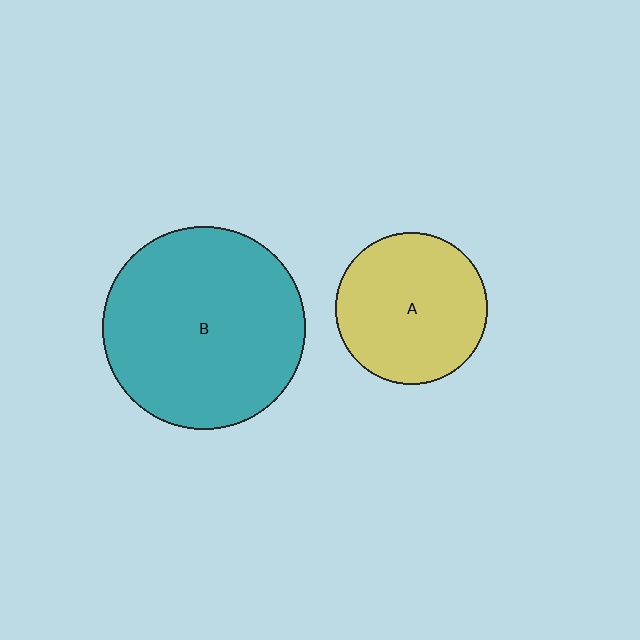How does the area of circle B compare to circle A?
Approximately 1.8 times.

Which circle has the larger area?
Circle B (teal).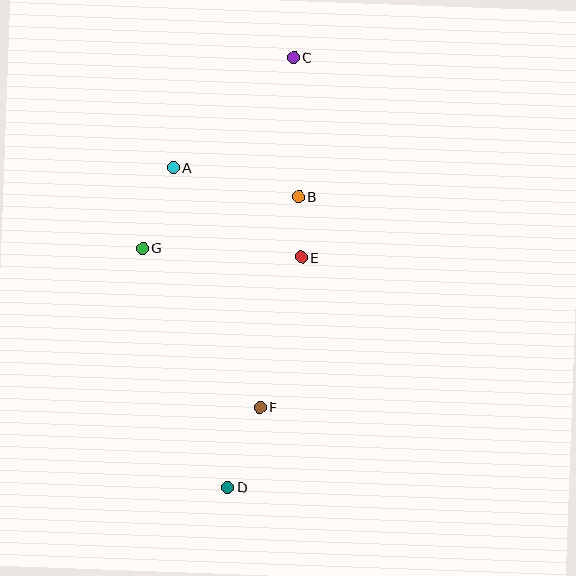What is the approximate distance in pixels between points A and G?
The distance between A and G is approximately 86 pixels.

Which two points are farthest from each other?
Points C and D are farthest from each other.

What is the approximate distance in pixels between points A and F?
The distance between A and F is approximately 255 pixels.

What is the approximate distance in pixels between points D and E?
The distance between D and E is approximately 242 pixels.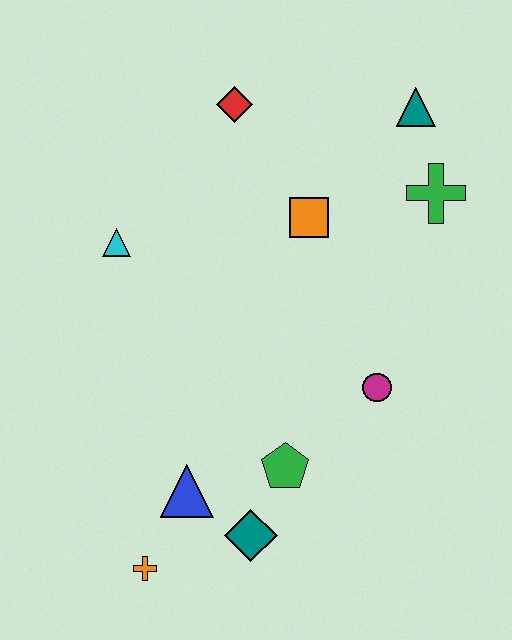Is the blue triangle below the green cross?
Yes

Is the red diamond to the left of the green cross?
Yes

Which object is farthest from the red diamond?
The orange cross is farthest from the red diamond.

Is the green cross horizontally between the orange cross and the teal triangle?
No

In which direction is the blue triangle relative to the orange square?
The blue triangle is below the orange square.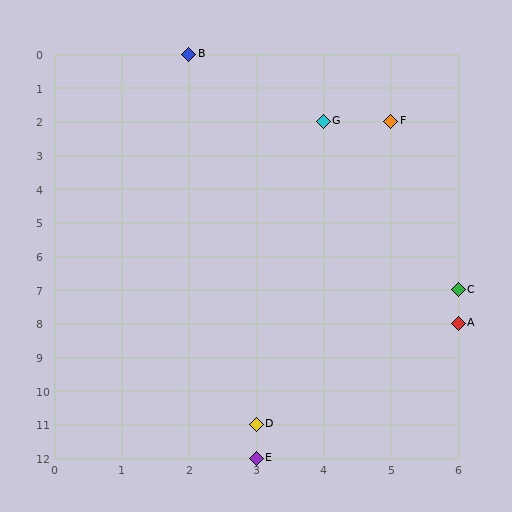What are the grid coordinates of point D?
Point D is at grid coordinates (3, 11).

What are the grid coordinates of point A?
Point A is at grid coordinates (6, 8).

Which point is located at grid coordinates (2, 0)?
Point B is at (2, 0).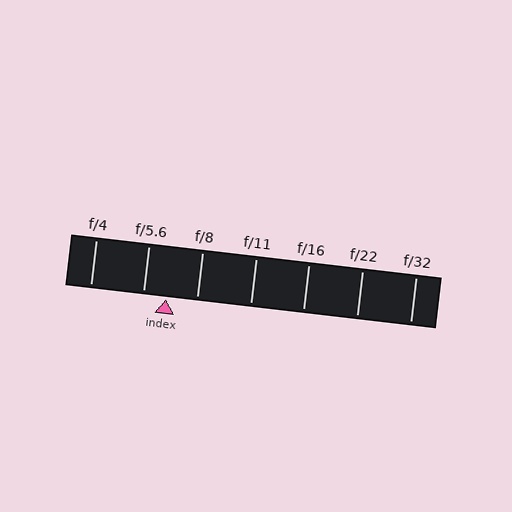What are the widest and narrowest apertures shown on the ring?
The widest aperture shown is f/4 and the narrowest is f/32.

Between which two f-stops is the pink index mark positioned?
The index mark is between f/5.6 and f/8.